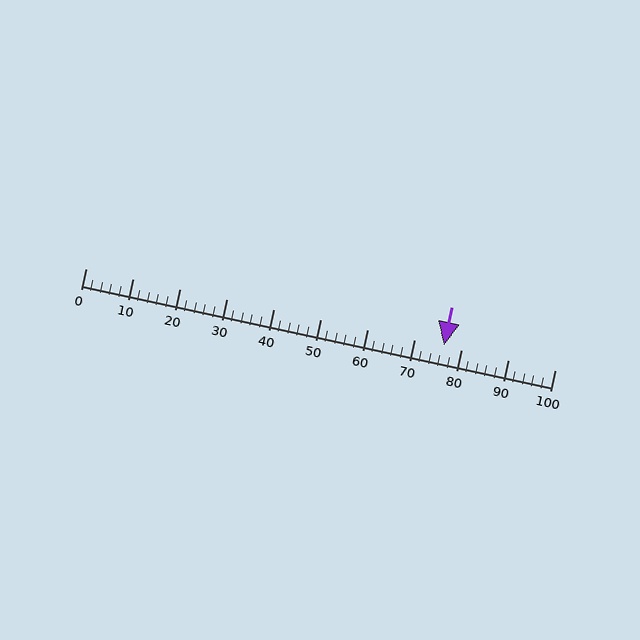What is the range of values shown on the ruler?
The ruler shows values from 0 to 100.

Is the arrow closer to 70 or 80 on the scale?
The arrow is closer to 80.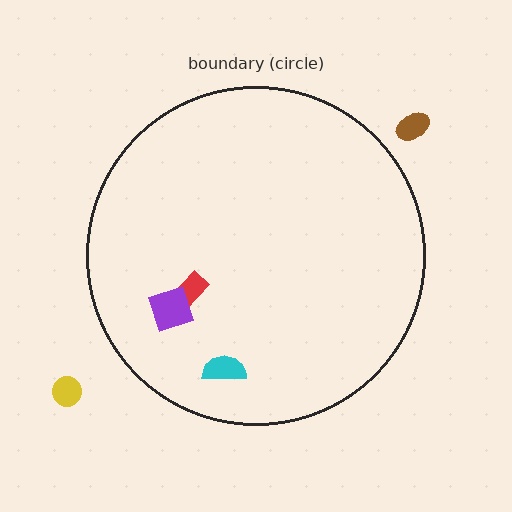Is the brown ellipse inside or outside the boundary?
Outside.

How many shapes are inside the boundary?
3 inside, 2 outside.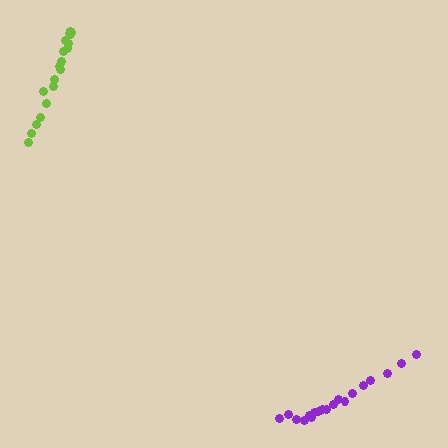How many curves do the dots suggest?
There are 2 distinct paths.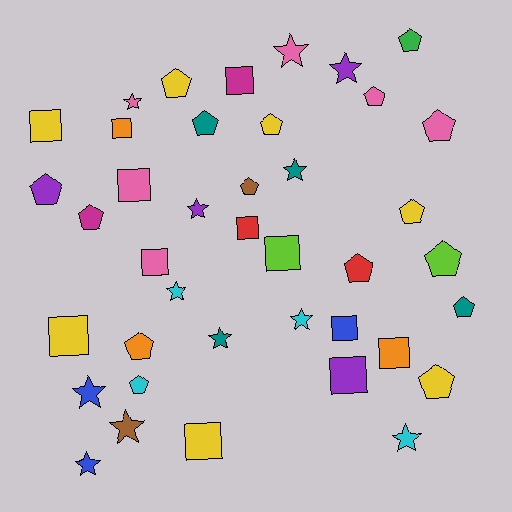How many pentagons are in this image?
There are 16 pentagons.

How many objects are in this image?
There are 40 objects.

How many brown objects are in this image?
There are 2 brown objects.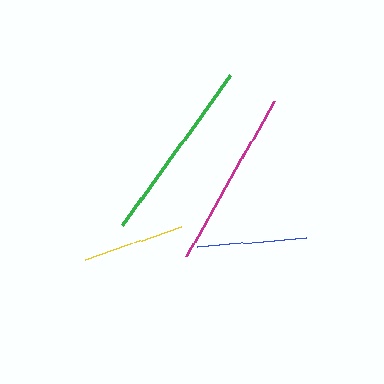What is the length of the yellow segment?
The yellow segment is approximately 101 pixels long.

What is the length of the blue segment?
The blue segment is approximately 108 pixels long.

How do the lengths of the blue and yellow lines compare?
The blue and yellow lines are approximately the same length.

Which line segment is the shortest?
The yellow line is the shortest at approximately 101 pixels.